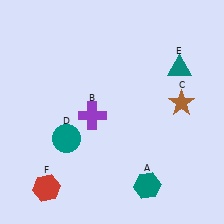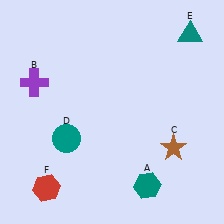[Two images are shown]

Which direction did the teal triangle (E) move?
The teal triangle (E) moved up.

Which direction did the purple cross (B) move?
The purple cross (B) moved left.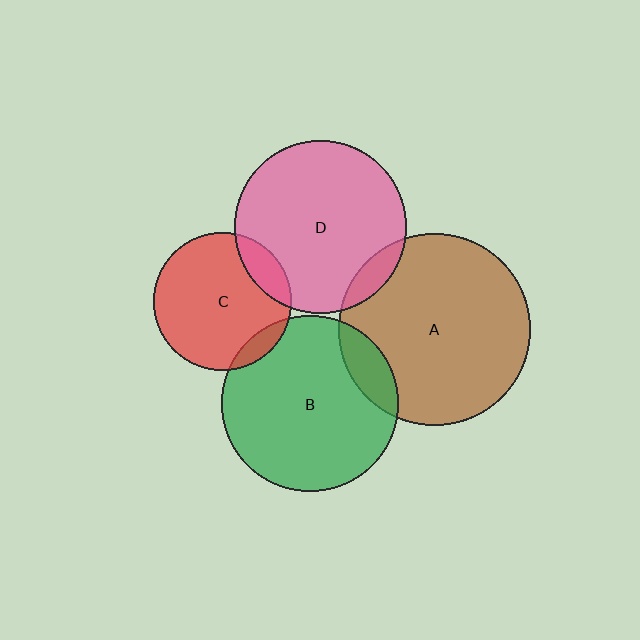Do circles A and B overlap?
Yes.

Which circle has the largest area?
Circle A (brown).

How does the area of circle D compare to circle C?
Approximately 1.6 times.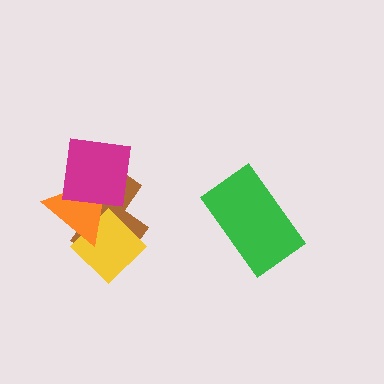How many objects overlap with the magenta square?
2 objects overlap with the magenta square.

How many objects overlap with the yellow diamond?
2 objects overlap with the yellow diamond.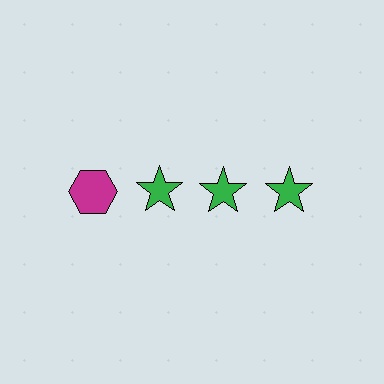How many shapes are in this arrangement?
There are 4 shapes arranged in a grid pattern.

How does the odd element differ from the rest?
It differs in both color (magenta instead of green) and shape (hexagon instead of star).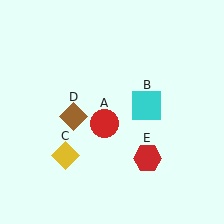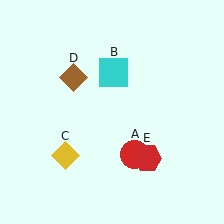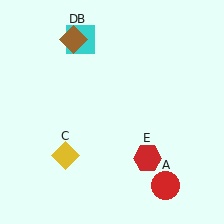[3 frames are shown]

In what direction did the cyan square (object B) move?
The cyan square (object B) moved up and to the left.